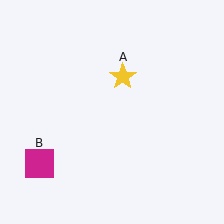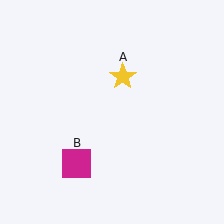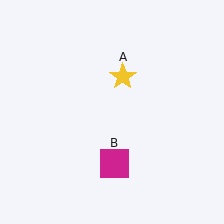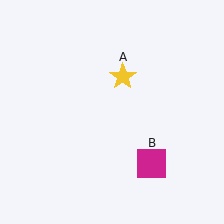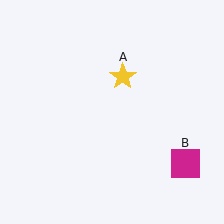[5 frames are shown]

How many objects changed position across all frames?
1 object changed position: magenta square (object B).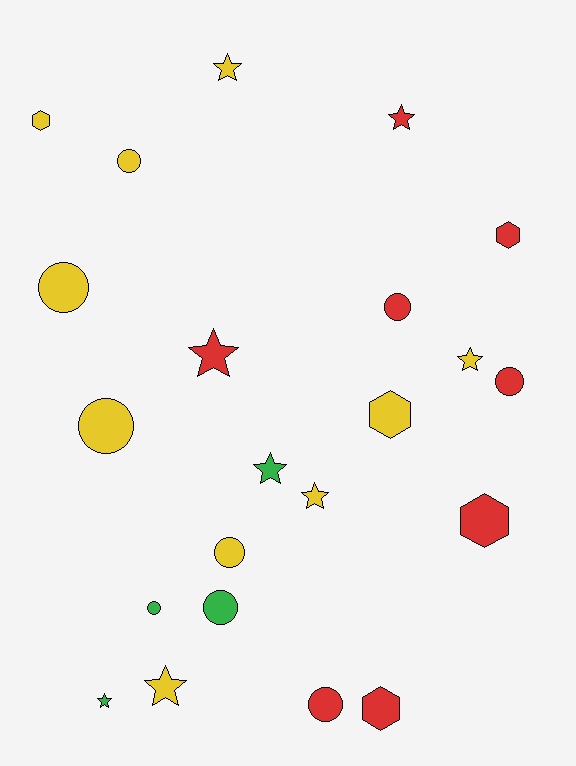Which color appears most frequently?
Yellow, with 10 objects.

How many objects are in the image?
There are 22 objects.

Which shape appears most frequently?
Circle, with 9 objects.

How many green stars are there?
There are 2 green stars.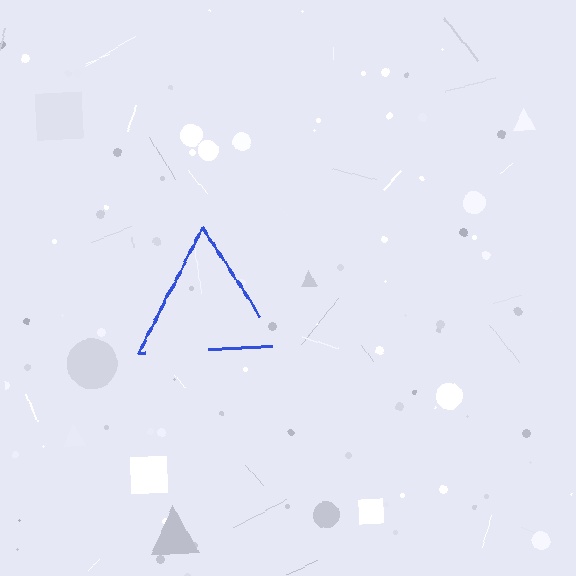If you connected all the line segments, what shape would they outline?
They would outline a triangle.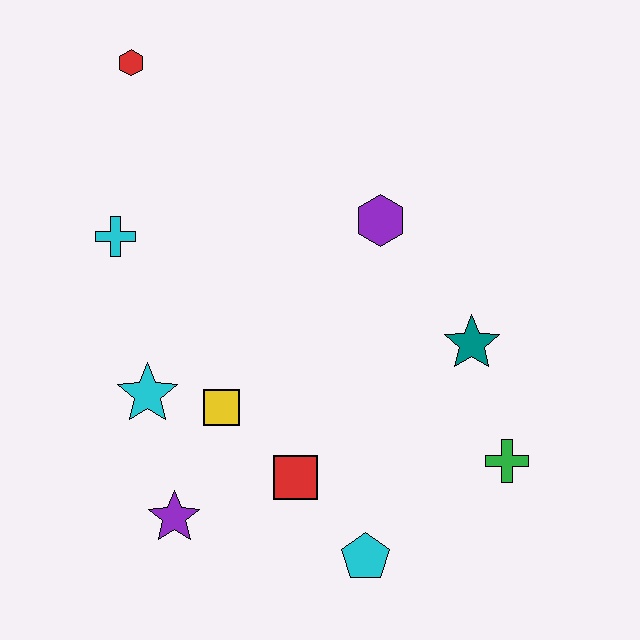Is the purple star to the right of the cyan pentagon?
No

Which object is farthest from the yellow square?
The red hexagon is farthest from the yellow square.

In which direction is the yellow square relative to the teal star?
The yellow square is to the left of the teal star.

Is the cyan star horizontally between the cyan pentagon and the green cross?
No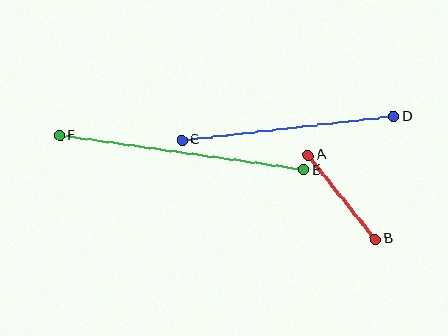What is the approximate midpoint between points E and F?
The midpoint is at approximately (182, 153) pixels.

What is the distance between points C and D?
The distance is approximately 213 pixels.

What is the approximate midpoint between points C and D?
The midpoint is at approximately (288, 128) pixels.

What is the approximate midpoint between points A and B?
The midpoint is at approximately (342, 197) pixels.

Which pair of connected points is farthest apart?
Points E and F are farthest apart.